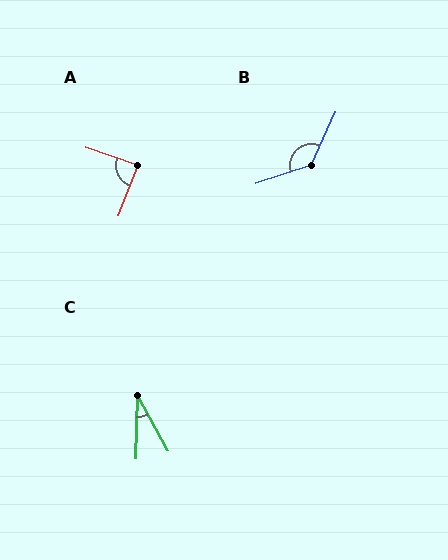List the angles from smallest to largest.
C (30°), A (88°), B (133°).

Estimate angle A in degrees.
Approximately 88 degrees.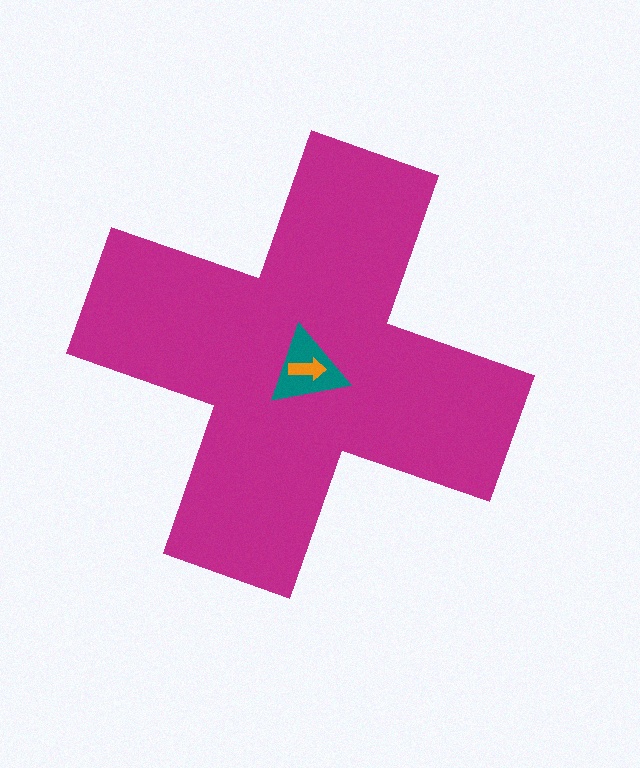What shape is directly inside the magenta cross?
The teal triangle.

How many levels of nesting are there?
3.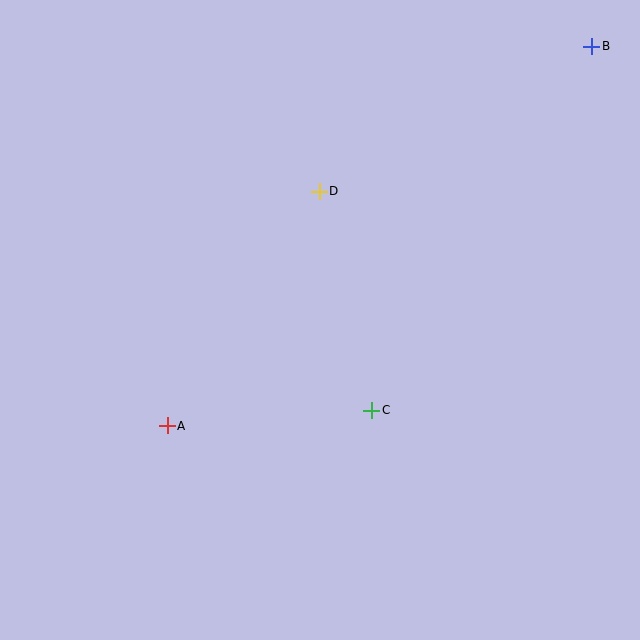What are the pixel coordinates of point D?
Point D is at (319, 191).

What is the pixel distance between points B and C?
The distance between B and C is 425 pixels.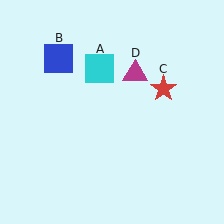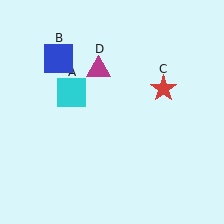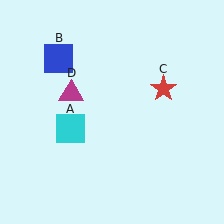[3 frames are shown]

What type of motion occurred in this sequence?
The cyan square (object A), magenta triangle (object D) rotated counterclockwise around the center of the scene.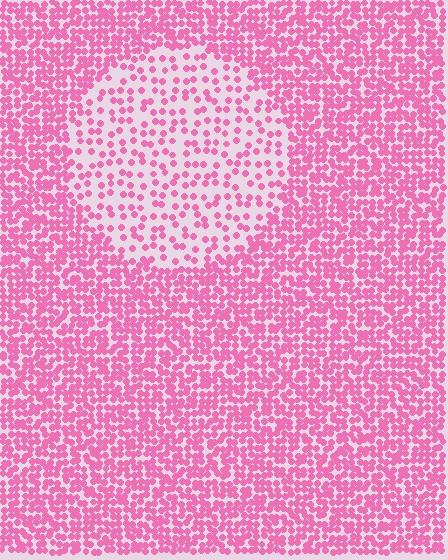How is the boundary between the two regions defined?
The boundary is defined by a change in element density (approximately 2.4x ratio). All elements are the same color, size, and shape.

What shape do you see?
I see a circle.